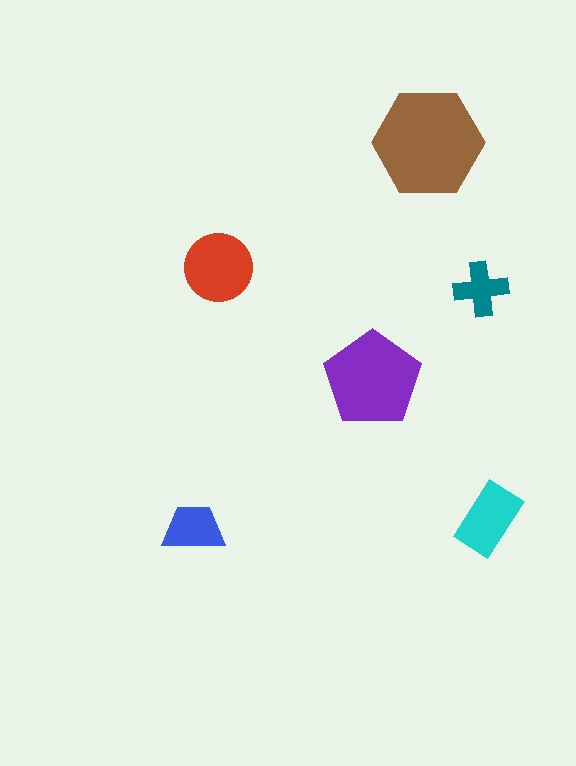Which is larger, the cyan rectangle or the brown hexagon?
The brown hexagon.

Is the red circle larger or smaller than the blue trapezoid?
Larger.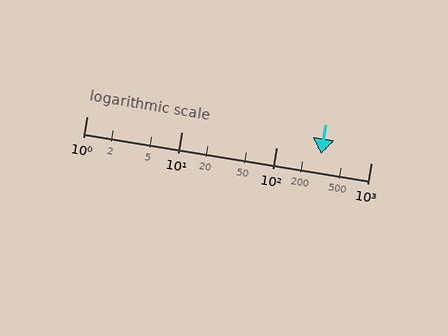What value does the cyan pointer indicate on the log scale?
The pointer indicates approximately 300.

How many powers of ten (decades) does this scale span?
The scale spans 3 decades, from 1 to 1000.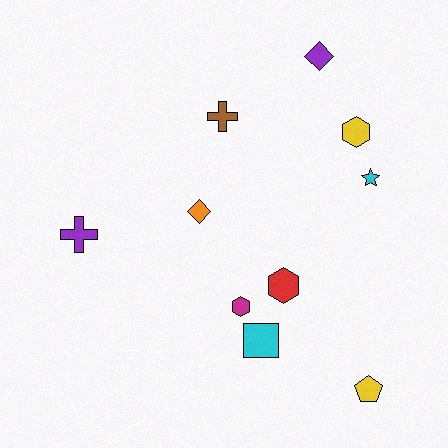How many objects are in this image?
There are 10 objects.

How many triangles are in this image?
There are no triangles.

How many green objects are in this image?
There are no green objects.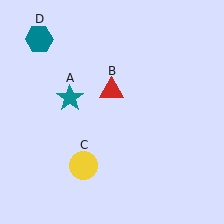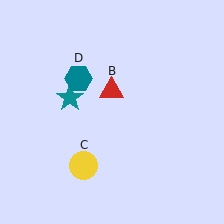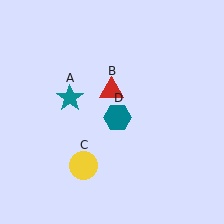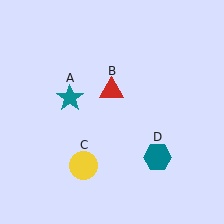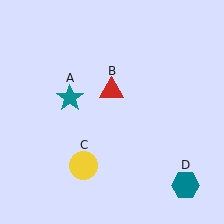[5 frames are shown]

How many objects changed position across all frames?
1 object changed position: teal hexagon (object D).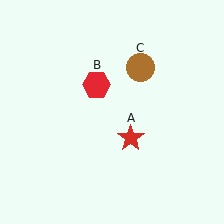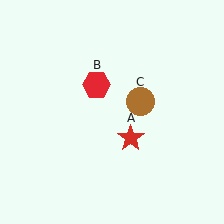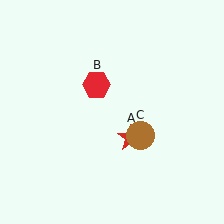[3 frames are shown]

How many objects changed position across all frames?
1 object changed position: brown circle (object C).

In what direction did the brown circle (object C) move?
The brown circle (object C) moved down.